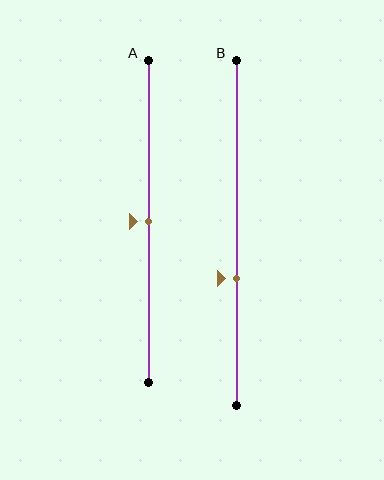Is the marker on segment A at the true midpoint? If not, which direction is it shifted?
Yes, the marker on segment A is at the true midpoint.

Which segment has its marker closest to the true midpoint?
Segment A has its marker closest to the true midpoint.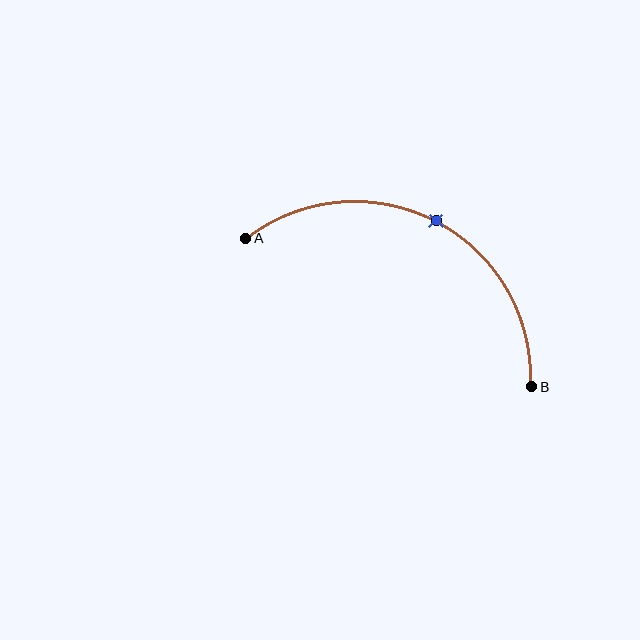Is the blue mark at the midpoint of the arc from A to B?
Yes. The blue mark lies on the arc at equal arc-length from both A and B — it is the arc midpoint.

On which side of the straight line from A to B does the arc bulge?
The arc bulges above the straight line connecting A and B.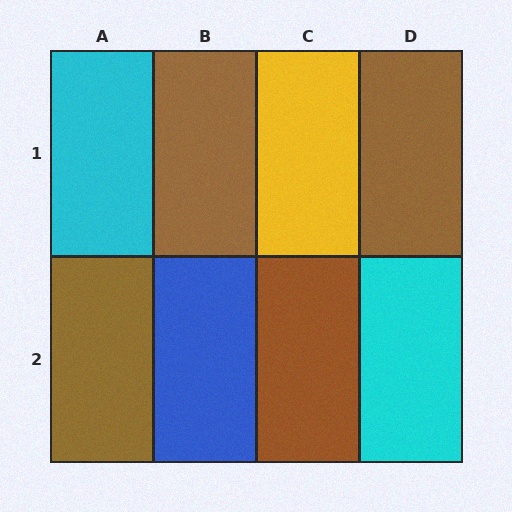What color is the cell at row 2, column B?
Blue.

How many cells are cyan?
2 cells are cyan.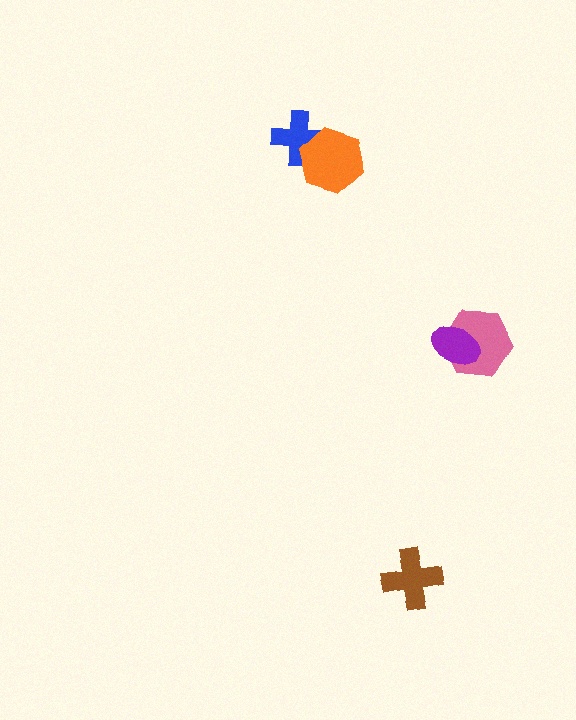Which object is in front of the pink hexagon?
The purple ellipse is in front of the pink hexagon.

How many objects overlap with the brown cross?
0 objects overlap with the brown cross.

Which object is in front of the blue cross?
The orange hexagon is in front of the blue cross.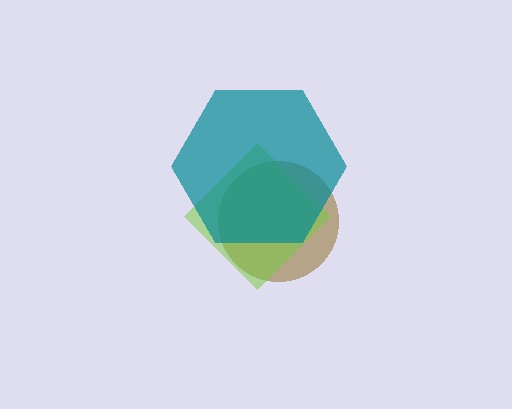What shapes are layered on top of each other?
The layered shapes are: a brown circle, a lime diamond, a teal hexagon.